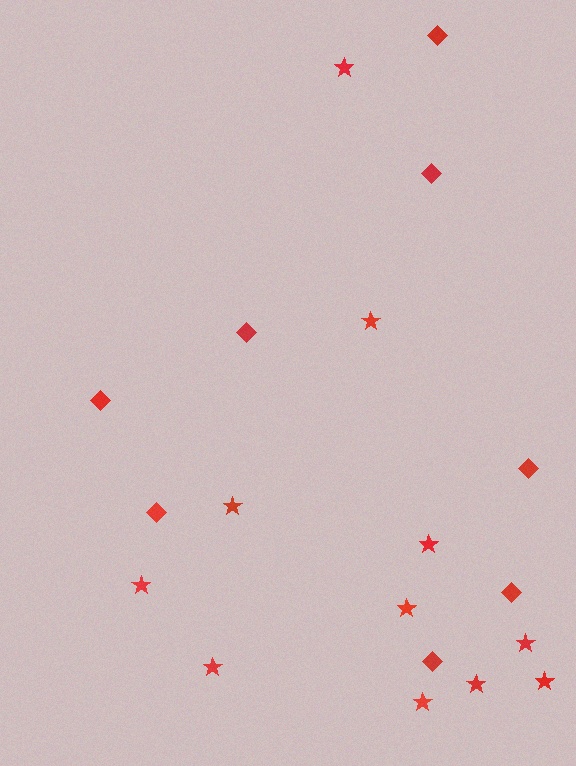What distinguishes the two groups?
There are 2 groups: one group of stars (11) and one group of diamonds (8).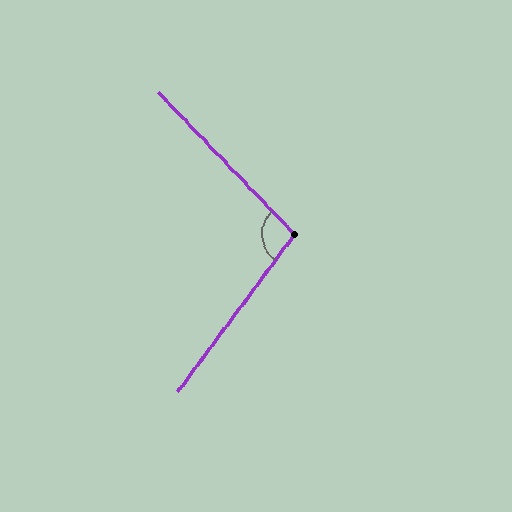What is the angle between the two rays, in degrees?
Approximately 100 degrees.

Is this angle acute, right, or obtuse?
It is obtuse.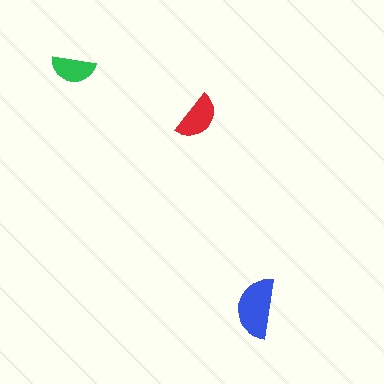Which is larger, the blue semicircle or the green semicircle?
The blue one.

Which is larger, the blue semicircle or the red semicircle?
The blue one.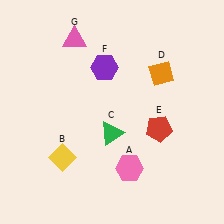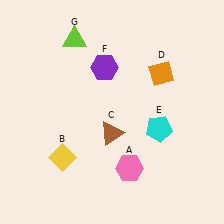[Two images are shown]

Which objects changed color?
C changed from green to brown. E changed from red to cyan. G changed from pink to lime.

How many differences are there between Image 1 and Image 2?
There are 3 differences between the two images.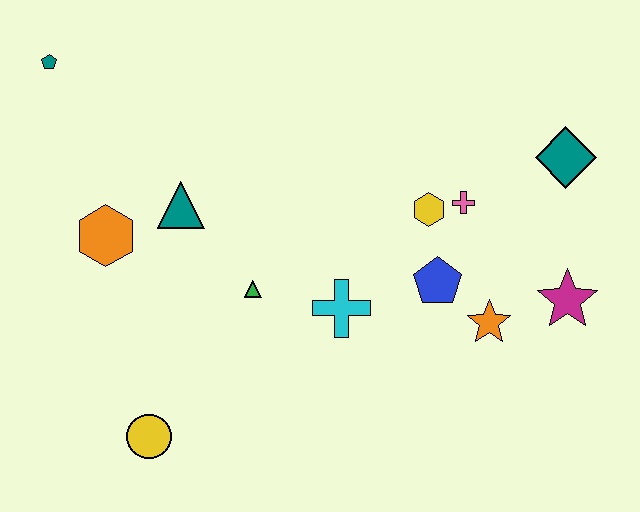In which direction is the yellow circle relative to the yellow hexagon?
The yellow circle is to the left of the yellow hexagon.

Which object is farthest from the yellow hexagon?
The teal pentagon is farthest from the yellow hexagon.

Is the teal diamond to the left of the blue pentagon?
No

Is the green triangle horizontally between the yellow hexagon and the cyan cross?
No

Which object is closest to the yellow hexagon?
The pink cross is closest to the yellow hexagon.